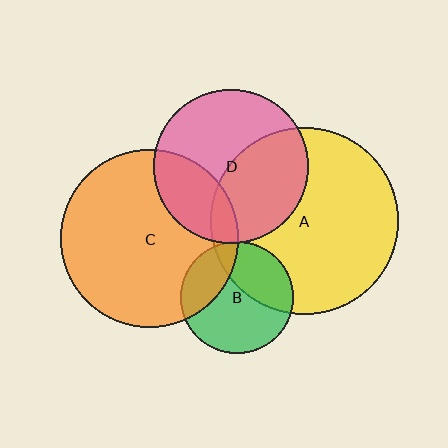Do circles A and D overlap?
Yes.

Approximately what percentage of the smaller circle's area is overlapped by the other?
Approximately 45%.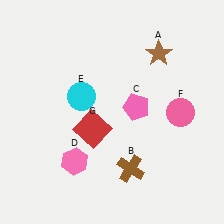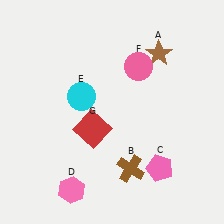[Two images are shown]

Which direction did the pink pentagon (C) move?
The pink pentagon (C) moved down.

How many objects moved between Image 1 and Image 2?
3 objects moved between the two images.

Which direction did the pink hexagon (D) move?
The pink hexagon (D) moved down.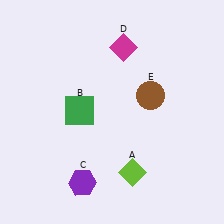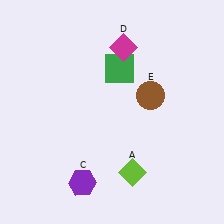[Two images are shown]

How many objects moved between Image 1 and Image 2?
1 object moved between the two images.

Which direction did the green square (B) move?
The green square (B) moved up.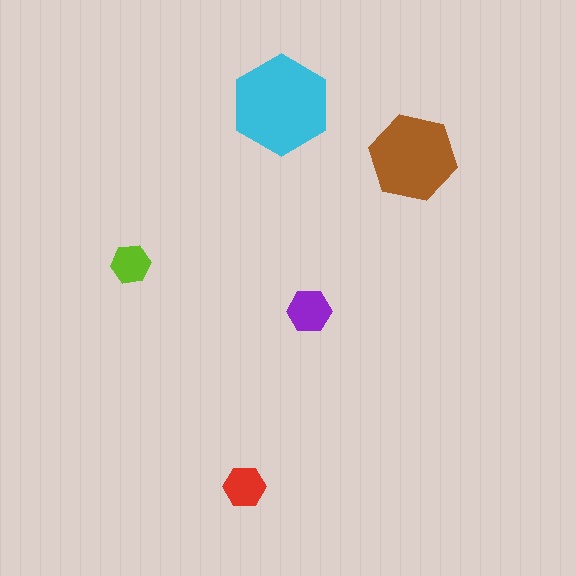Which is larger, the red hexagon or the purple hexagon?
The purple one.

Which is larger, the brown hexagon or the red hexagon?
The brown one.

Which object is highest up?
The cyan hexagon is topmost.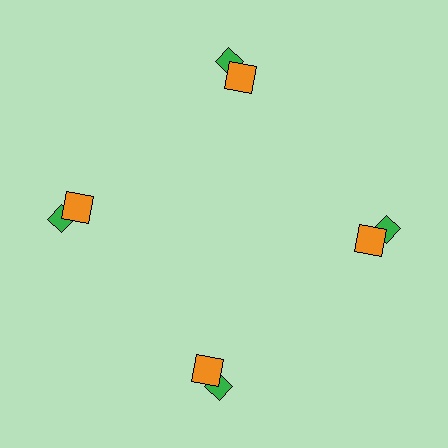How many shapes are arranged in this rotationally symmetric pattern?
There are 8 shapes, arranged in 4 groups of 2.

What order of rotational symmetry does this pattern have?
This pattern has 4-fold rotational symmetry.